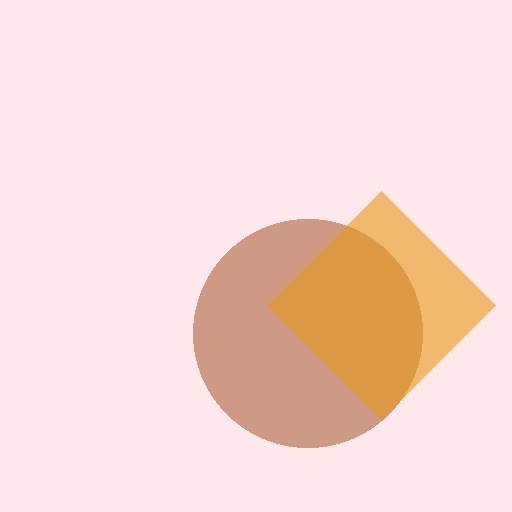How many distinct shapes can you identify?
There are 2 distinct shapes: a brown circle, an orange diamond.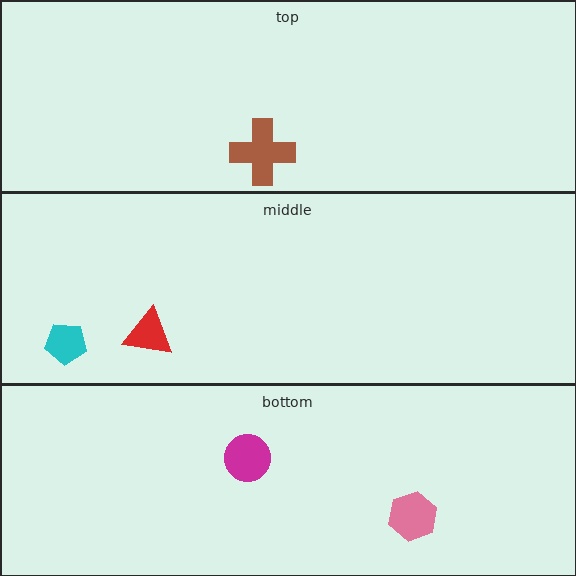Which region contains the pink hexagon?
The bottom region.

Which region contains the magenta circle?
The bottom region.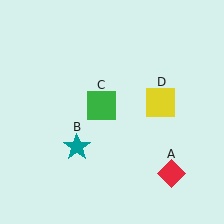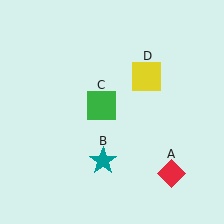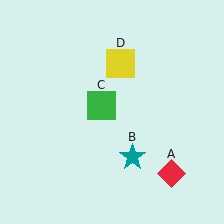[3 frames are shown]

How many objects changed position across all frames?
2 objects changed position: teal star (object B), yellow square (object D).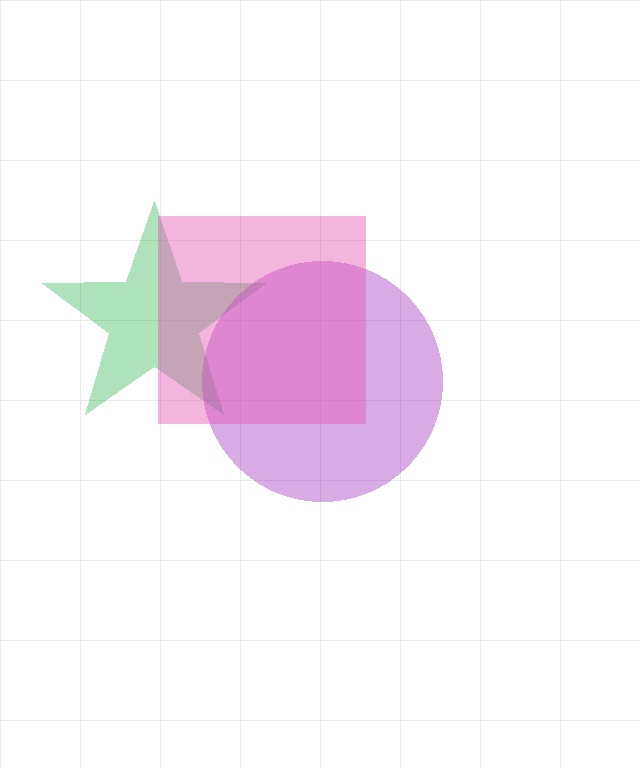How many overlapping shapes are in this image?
There are 3 overlapping shapes in the image.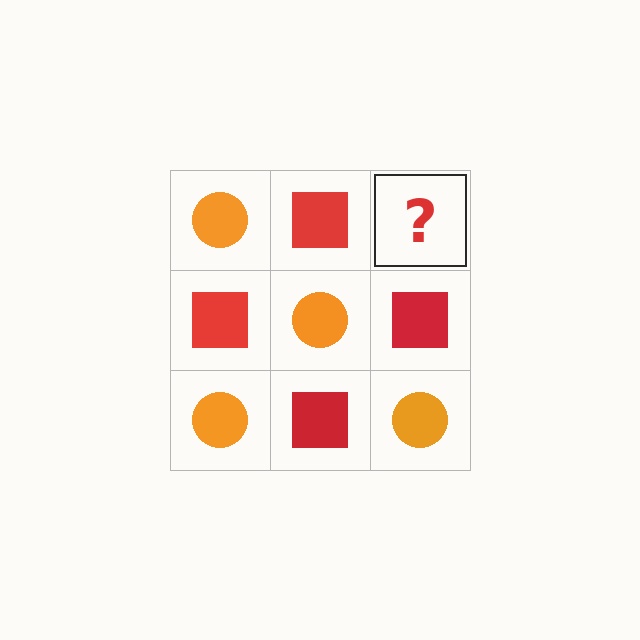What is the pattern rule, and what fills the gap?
The rule is that it alternates orange circle and red square in a checkerboard pattern. The gap should be filled with an orange circle.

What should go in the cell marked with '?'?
The missing cell should contain an orange circle.